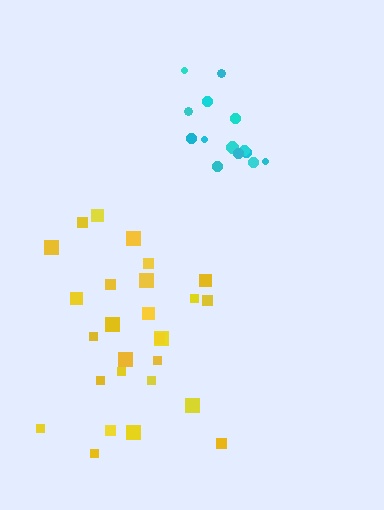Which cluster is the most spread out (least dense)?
Yellow.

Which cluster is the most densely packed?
Cyan.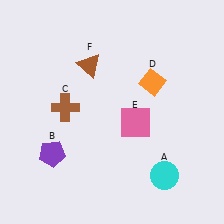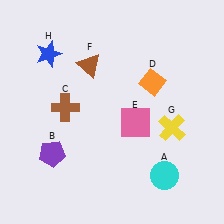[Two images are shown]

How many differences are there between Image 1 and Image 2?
There are 2 differences between the two images.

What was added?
A yellow cross (G), a blue star (H) were added in Image 2.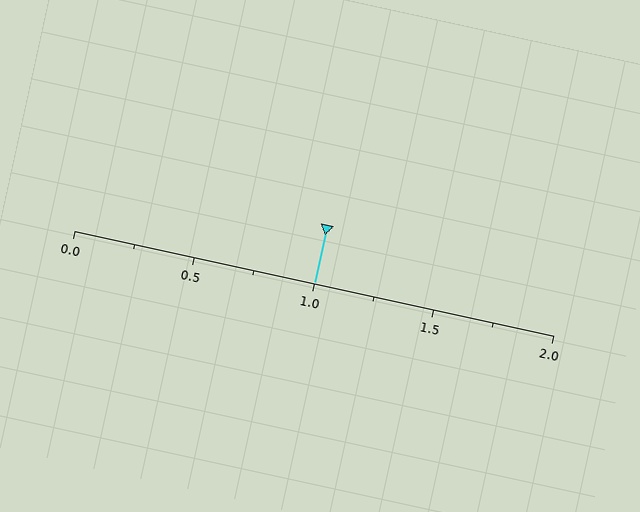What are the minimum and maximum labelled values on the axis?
The axis runs from 0.0 to 2.0.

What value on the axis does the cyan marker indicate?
The marker indicates approximately 1.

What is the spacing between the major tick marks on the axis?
The major ticks are spaced 0.5 apart.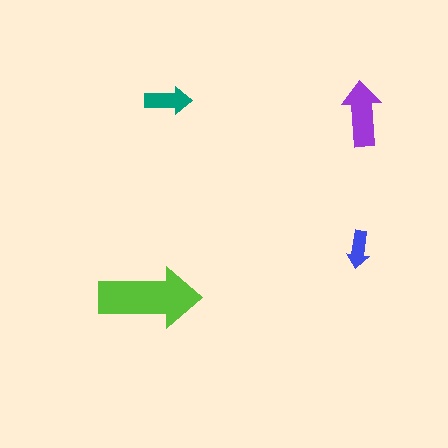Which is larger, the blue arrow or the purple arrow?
The purple one.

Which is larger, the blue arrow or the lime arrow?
The lime one.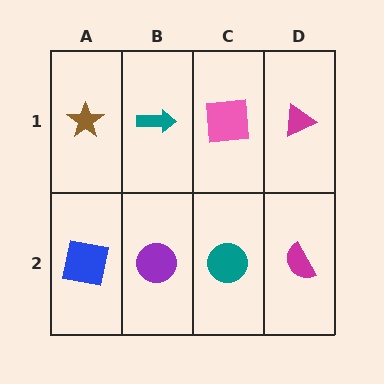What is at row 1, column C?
A pink square.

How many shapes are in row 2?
4 shapes.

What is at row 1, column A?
A brown star.